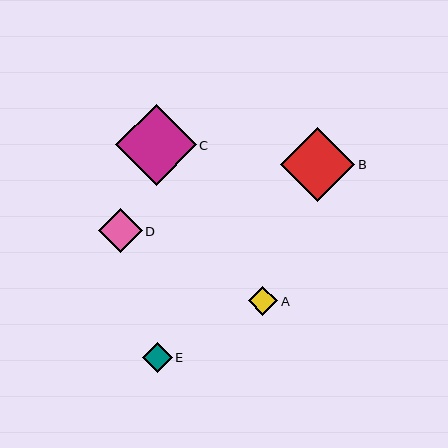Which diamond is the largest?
Diamond C is the largest with a size of approximately 81 pixels.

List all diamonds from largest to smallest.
From largest to smallest: C, B, D, E, A.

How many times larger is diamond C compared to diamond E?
Diamond C is approximately 2.7 times the size of diamond E.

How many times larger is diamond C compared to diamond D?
Diamond C is approximately 1.9 times the size of diamond D.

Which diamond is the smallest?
Diamond A is the smallest with a size of approximately 30 pixels.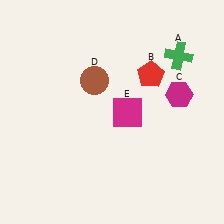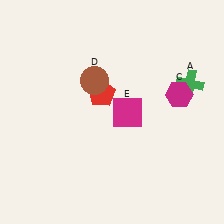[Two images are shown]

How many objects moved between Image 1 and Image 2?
2 objects moved between the two images.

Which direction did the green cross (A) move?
The green cross (A) moved down.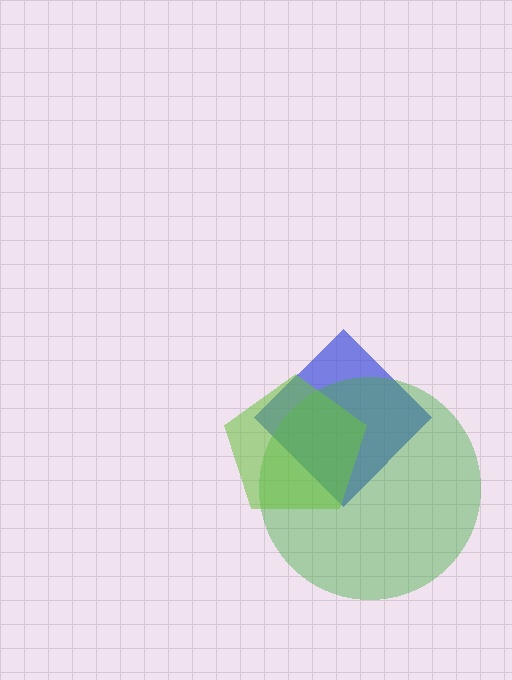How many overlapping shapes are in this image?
There are 3 overlapping shapes in the image.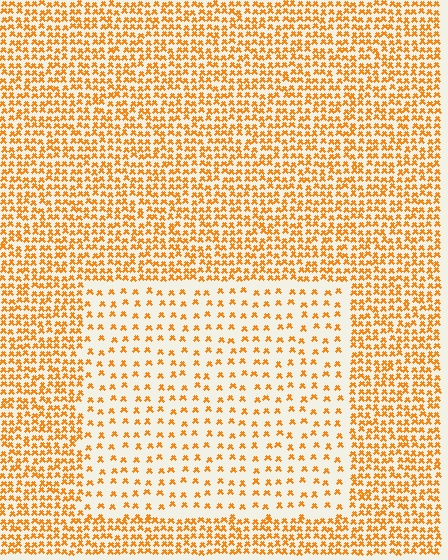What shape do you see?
I see a rectangle.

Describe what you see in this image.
The image contains small orange elements arranged at two different densities. A rectangle-shaped region is visible where the elements are less densely packed than the surrounding area.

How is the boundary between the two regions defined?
The boundary is defined by a change in element density (approximately 2.4x ratio). All elements are the same color, size, and shape.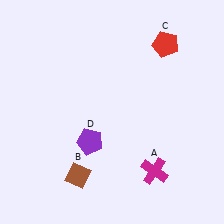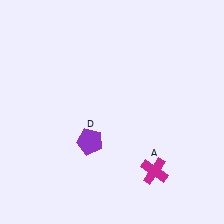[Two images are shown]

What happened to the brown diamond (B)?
The brown diamond (B) was removed in Image 2. It was in the bottom-left area of Image 1.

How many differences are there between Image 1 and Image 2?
There are 2 differences between the two images.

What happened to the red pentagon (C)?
The red pentagon (C) was removed in Image 2. It was in the top-right area of Image 1.